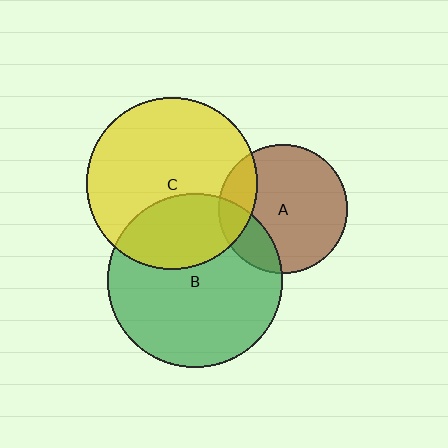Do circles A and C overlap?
Yes.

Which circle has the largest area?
Circle B (green).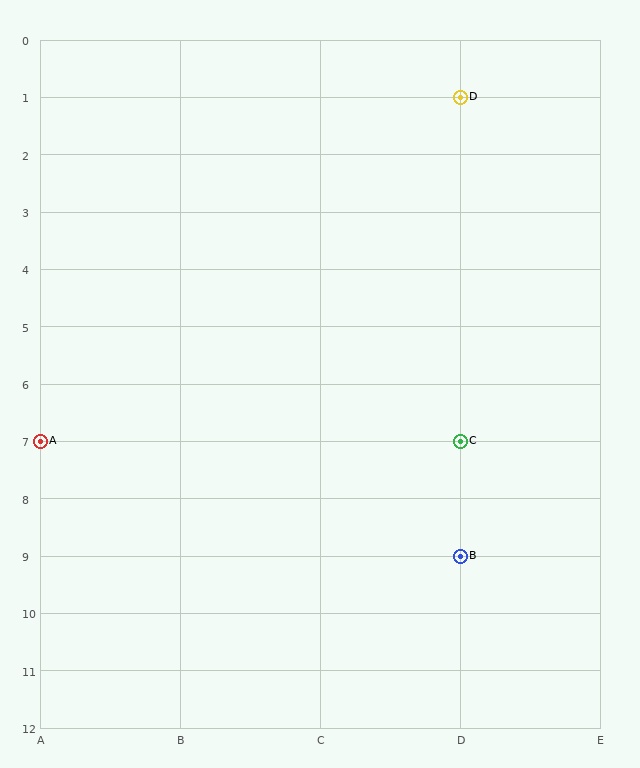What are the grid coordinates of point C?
Point C is at grid coordinates (D, 7).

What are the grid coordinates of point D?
Point D is at grid coordinates (D, 1).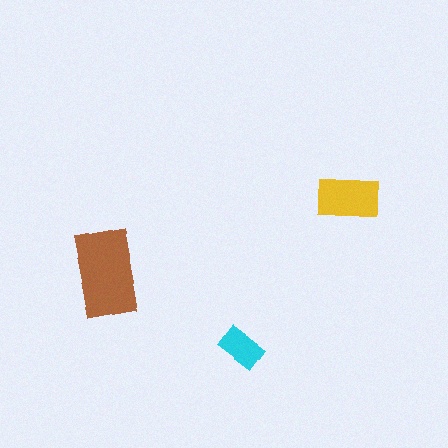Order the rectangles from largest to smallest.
the brown one, the yellow one, the cyan one.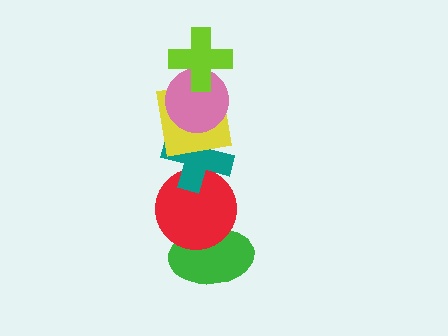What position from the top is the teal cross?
The teal cross is 4th from the top.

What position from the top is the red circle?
The red circle is 5th from the top.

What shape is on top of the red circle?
The teal cross is on top of the red circle.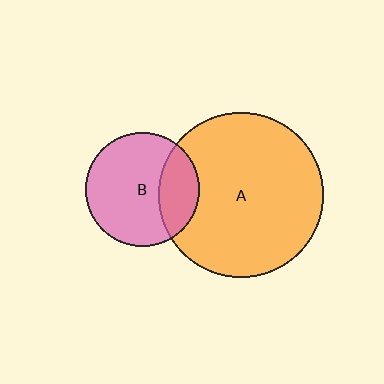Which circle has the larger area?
Circle A (orange).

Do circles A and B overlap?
Yes.